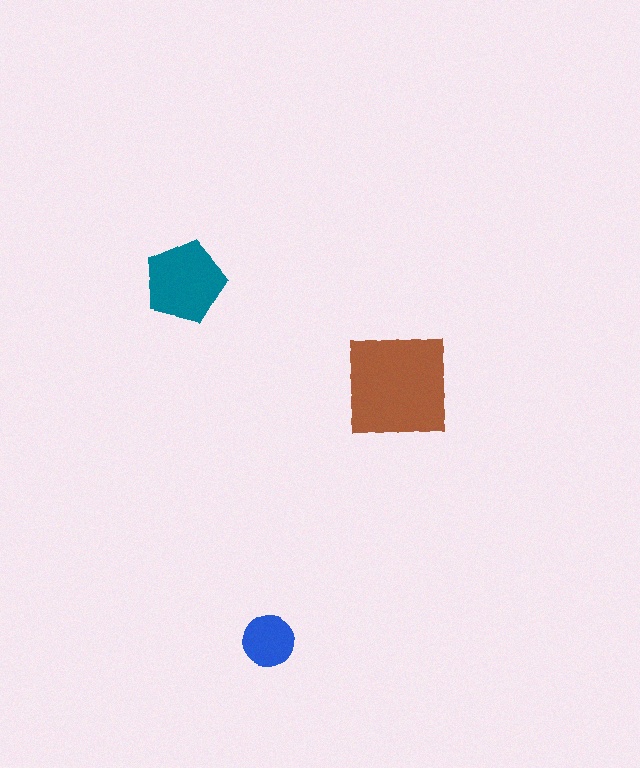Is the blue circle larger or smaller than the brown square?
Smaller.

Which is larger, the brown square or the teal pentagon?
The brown square.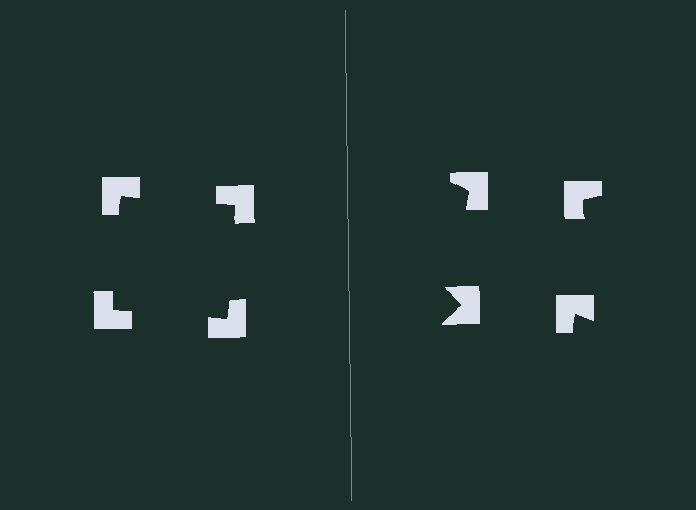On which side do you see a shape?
An illusory square appears on the left side. On the right side the wedge cuts are rotated, so no coherent shape forms.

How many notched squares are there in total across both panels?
8 — 4 on each side.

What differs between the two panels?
The notched squares are positioned identically on both sides; only the wedge orientations differ. On the left they align to a square; on the right they are misaligned.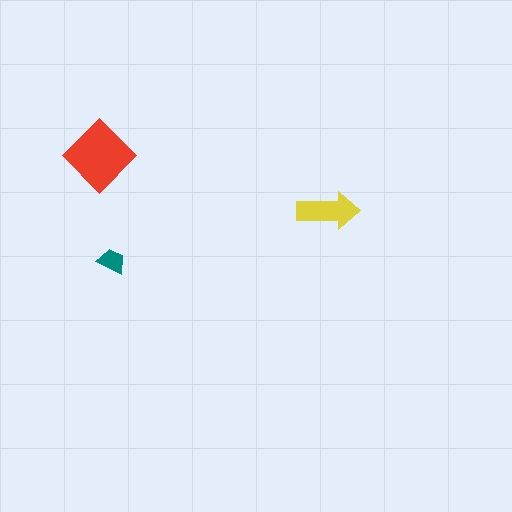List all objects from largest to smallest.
The red diamond, the yellow arrow, the teal trapezoid.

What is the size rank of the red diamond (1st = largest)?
1st.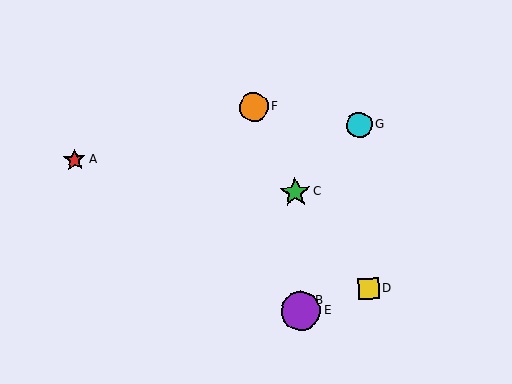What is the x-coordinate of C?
Object C is at x≈295.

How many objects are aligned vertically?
3 objects (B, C, E) are aligned vertically.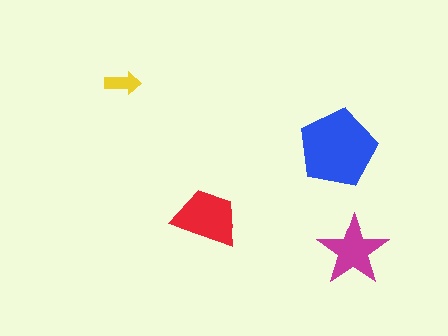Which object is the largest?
The blue pentagon.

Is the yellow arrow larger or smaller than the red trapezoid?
Smaller.